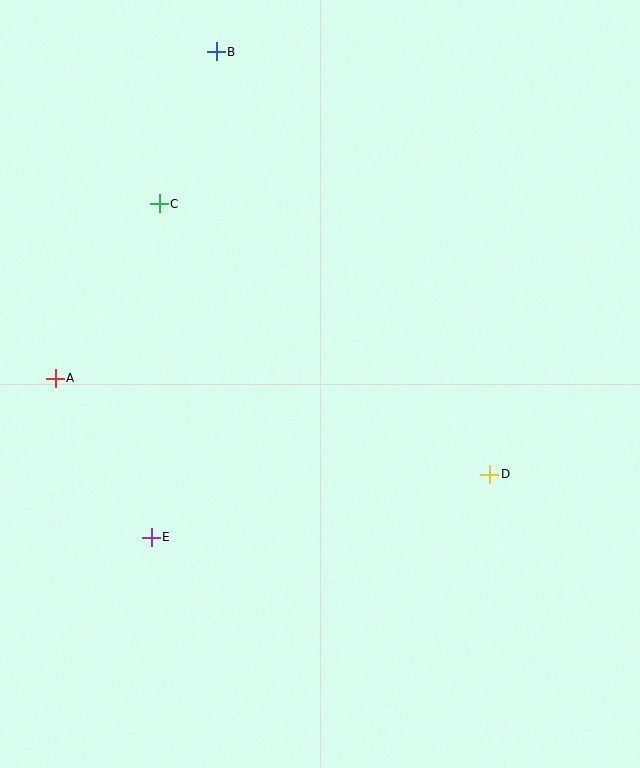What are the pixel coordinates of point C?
Point C is at (159, 204).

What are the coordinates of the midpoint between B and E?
The midpoint between B and E is at (184, 294).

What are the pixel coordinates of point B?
Point B is at (216, 52).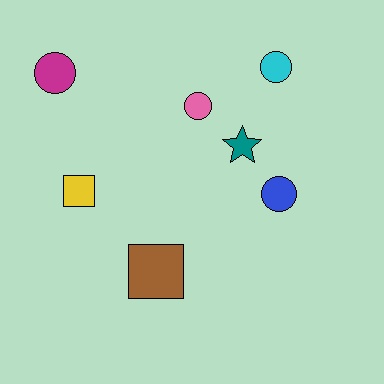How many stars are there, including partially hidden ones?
There is 1 star.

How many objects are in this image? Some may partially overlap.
There are 7 objects.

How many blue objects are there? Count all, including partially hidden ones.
There is 1 blue object.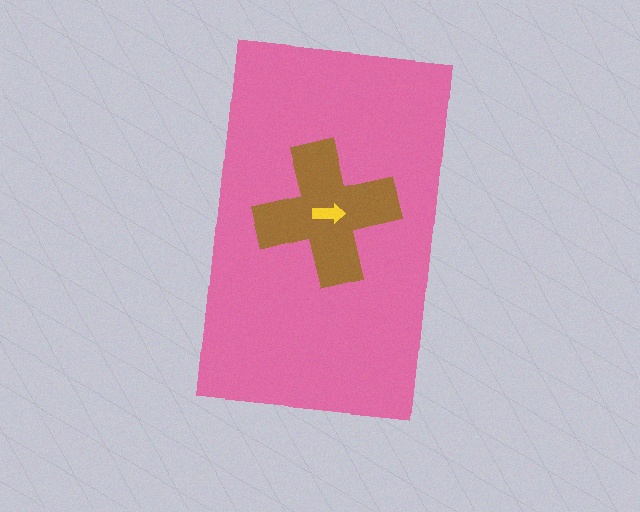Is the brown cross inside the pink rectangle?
Yes.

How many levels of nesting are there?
3.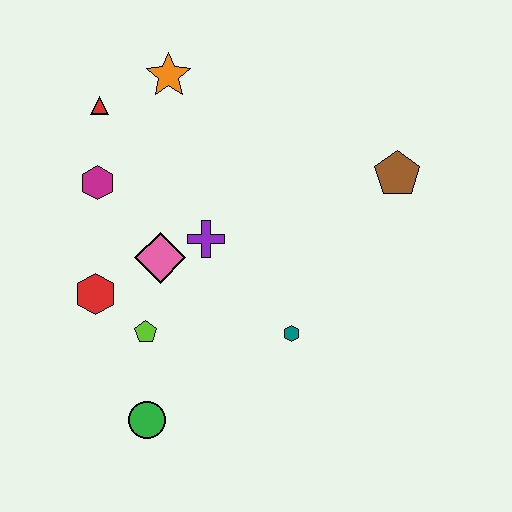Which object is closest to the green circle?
The lime pentagon is closest to the green circle.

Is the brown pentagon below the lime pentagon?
No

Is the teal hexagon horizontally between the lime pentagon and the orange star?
No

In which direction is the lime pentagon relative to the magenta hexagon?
The lime pentagon is below the magenta hexagon.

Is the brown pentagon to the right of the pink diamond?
Yes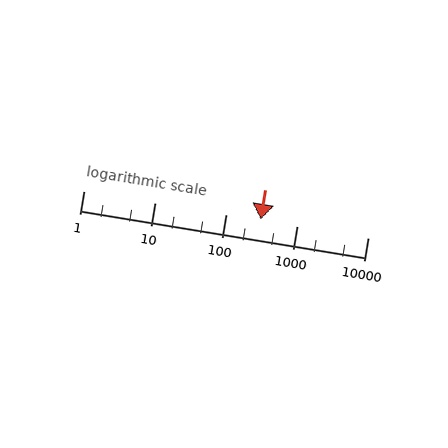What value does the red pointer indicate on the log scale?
The pointer indicates approximately 310.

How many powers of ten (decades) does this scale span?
The scale spans 4 decades, from 1 to 10000.